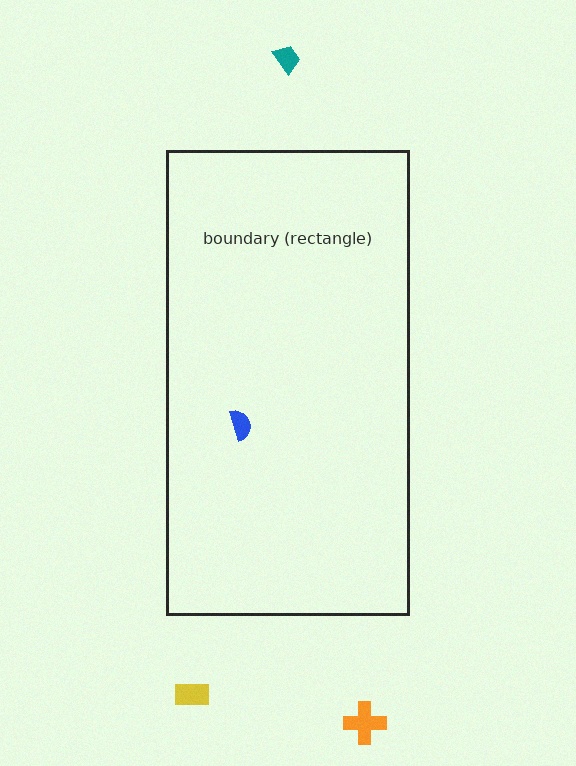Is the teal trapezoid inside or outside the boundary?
Outside.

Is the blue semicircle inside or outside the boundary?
Inside.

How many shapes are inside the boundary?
1 inside, 3 outside.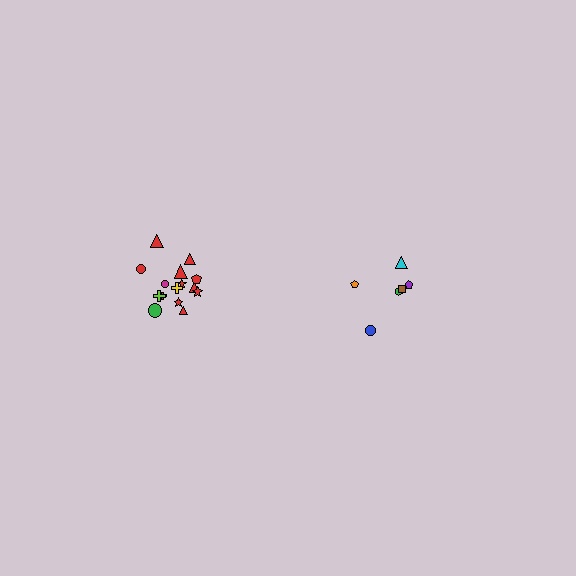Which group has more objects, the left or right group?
The left group.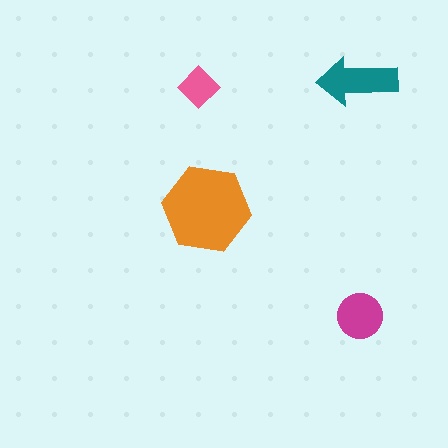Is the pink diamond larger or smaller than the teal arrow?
Smaller.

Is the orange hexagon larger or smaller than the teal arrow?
Larger.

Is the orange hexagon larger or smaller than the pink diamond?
Larger.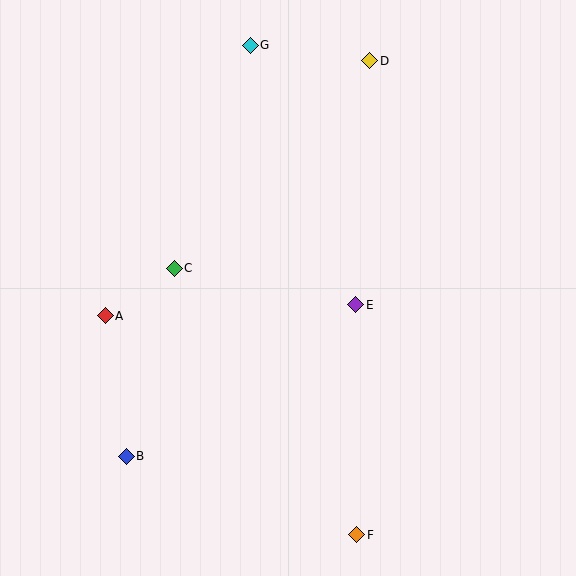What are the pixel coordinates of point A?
Point A is at (105, 316).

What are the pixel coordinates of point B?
Point B is at (126, 456).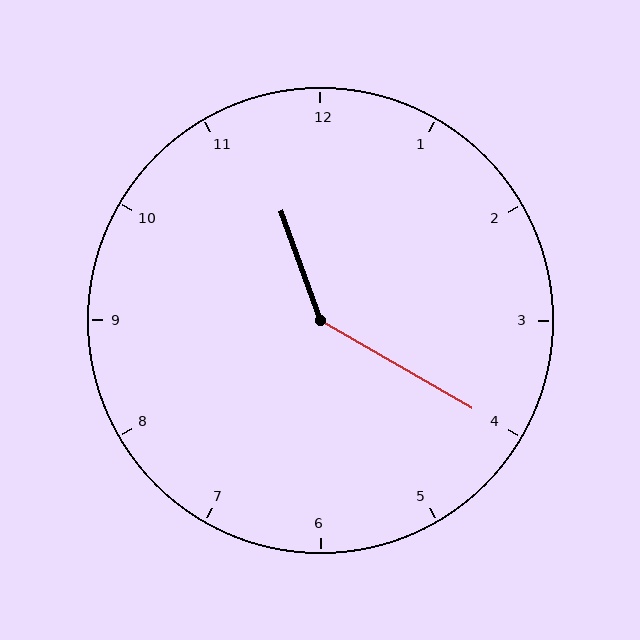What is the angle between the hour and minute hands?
Approximately 140 degrees.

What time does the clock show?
11:20.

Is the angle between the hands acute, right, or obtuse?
It is obtuse.